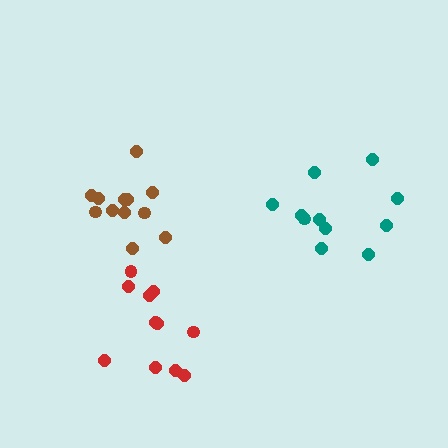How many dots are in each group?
Group 1: 11 dots, Group 2: 11 dots, Group 3: 12 dots (34 total).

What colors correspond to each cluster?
The clusters are colored: red, teal, brown.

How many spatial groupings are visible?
There are 3 spatial groupings.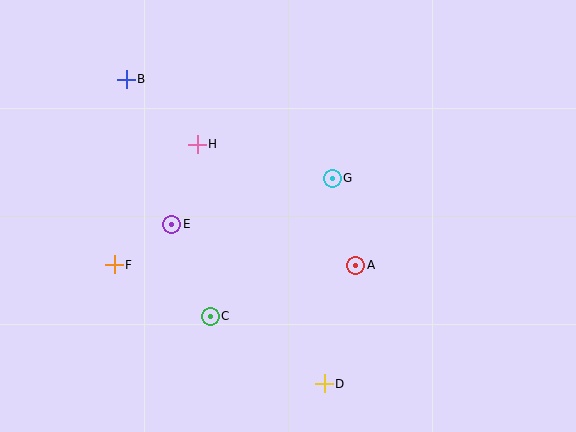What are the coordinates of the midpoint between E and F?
The midpoint between E and F is at (143, 245).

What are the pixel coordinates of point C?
Point C is at (210, 316).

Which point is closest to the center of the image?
Point G at (332, 179) is closest to the center.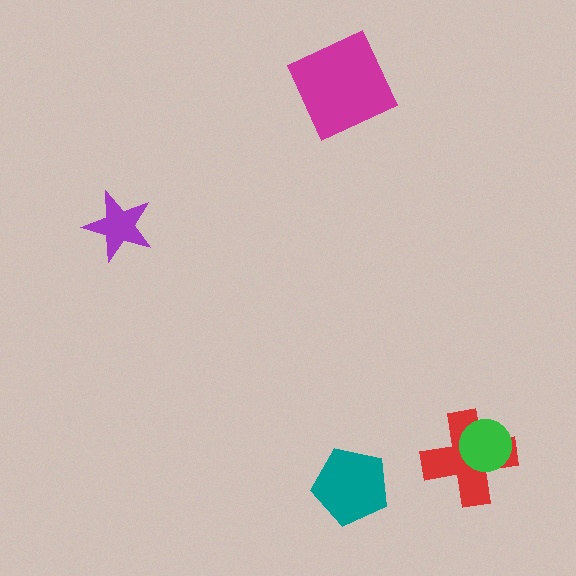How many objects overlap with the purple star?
0 objects overlap with the purple star.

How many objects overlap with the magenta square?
0 objects overlap with the magenta square.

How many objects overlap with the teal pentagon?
0 objects overlap with the teal pentagon.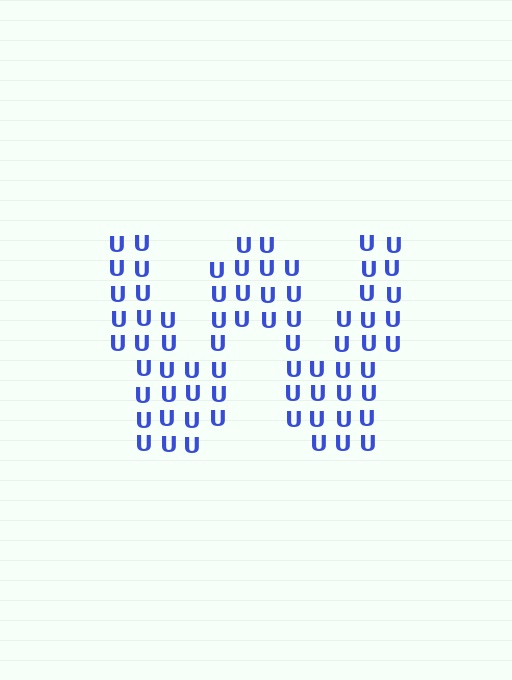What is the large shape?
The large shape is the letter W.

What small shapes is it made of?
It is made of small letter U's.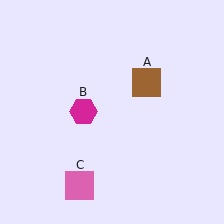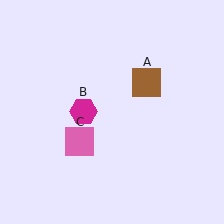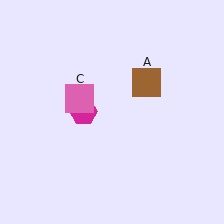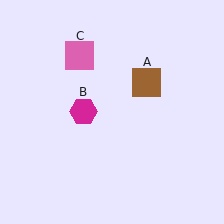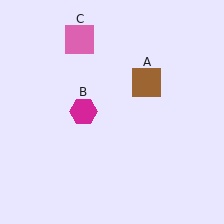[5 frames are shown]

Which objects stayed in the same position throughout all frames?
Brown square (object A) and magenta hexagon (object B) remained stationary.